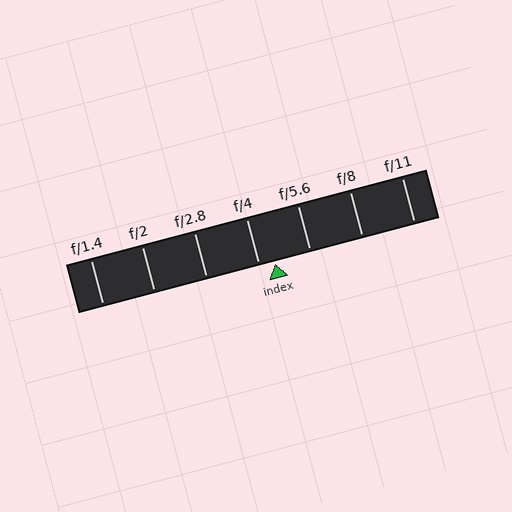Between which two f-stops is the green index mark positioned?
The index mark is between f/4 and f/5.6.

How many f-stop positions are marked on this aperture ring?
There are 7 f-stop positions marked.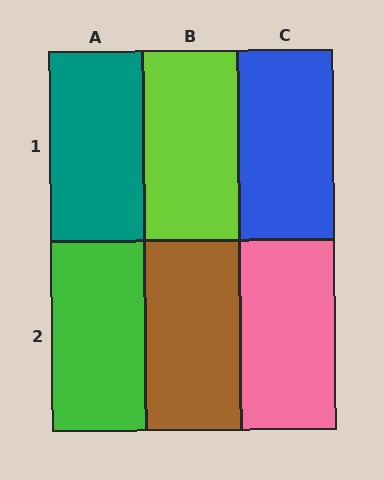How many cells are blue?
1 cell is blue.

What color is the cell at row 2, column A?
Green.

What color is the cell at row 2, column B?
Brown.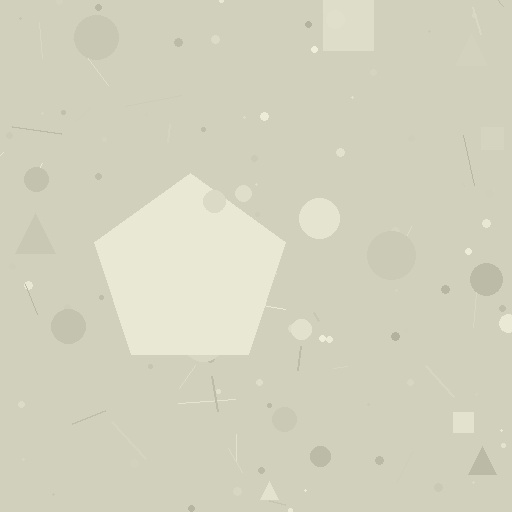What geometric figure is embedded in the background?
A pentagon is embedded in the background.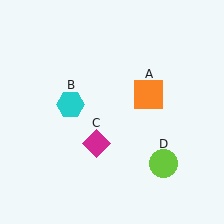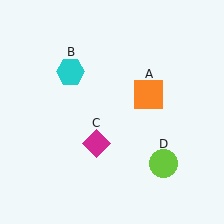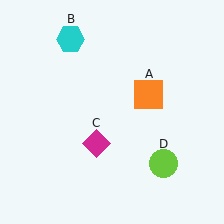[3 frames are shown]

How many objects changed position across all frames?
1 object changed position: cyan hexagon (object B).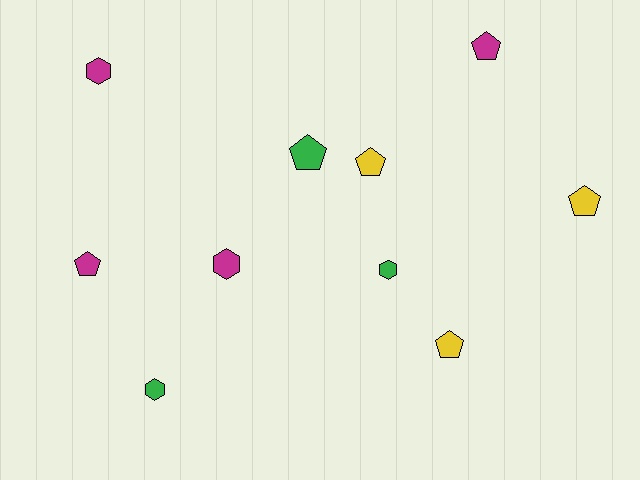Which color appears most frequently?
Magenta, with 4 objects.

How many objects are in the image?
There are 10 objects.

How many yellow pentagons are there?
There are 3 yellow pentagons.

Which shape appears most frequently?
Pentagon, with 6 objects.